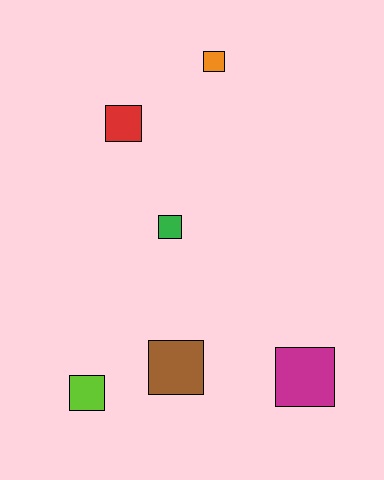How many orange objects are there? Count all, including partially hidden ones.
There is 1 orange object.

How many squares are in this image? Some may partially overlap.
There are 6 squares.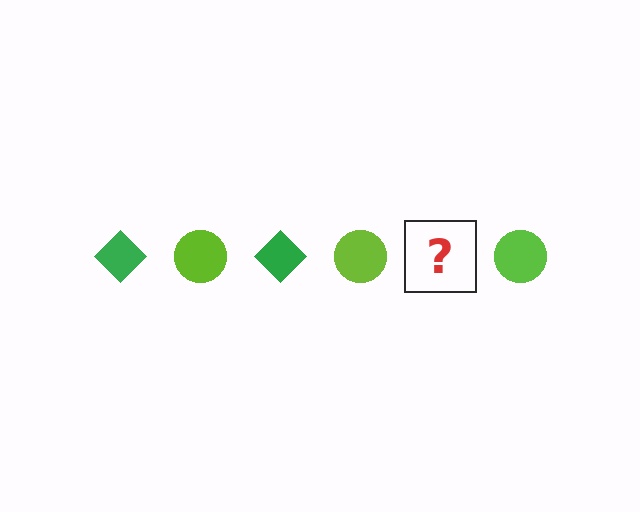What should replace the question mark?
The question mark should be replaced with a green diamond.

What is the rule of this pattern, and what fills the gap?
The rule is that the pattern alternates between green diamond and lime circle. The gap should be filled with a green diamond.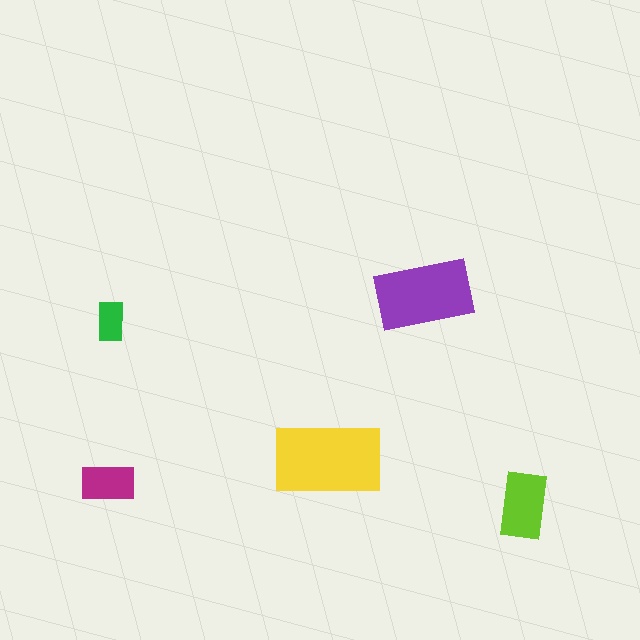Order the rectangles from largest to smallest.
the yellow one, the purple one, the lime one, the magenta one, the green one.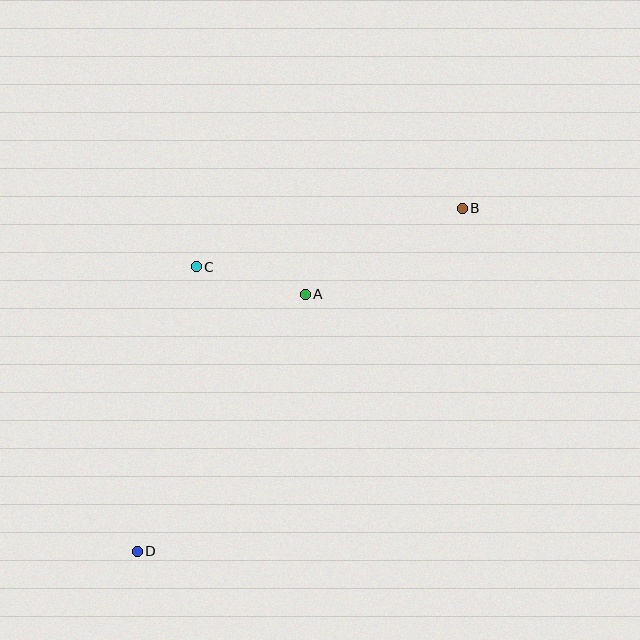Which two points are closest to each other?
Points A and C are closest to each other.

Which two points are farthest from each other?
Points B and D are farthest from each other.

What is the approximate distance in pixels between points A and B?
The distance between A and B is approximately 179 pixels.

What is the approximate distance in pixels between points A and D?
The distance between A and D is approximately 307 pixels.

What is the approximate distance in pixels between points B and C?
The distance between B and C is approximately 273 pixels.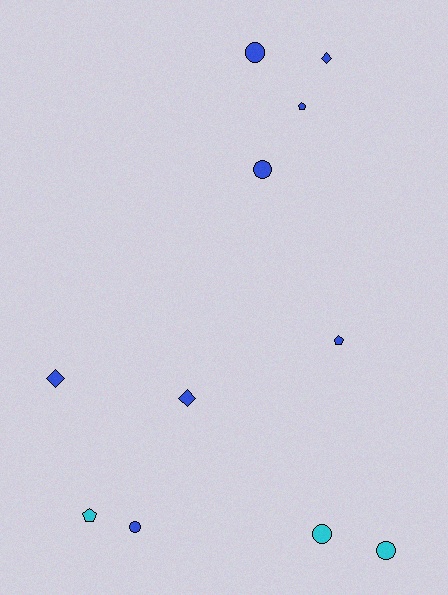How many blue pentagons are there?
There are 2 blue pentagons.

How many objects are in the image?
There are 11 objects.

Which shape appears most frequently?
Circle, with 5 objects.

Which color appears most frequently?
Blue, with 8 objects.